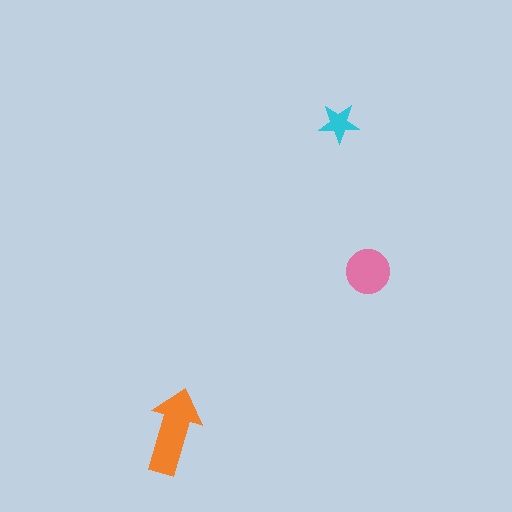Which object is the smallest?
The cyan star.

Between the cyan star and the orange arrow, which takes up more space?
The orange arrow.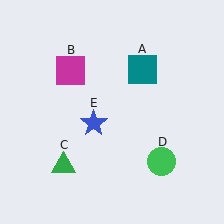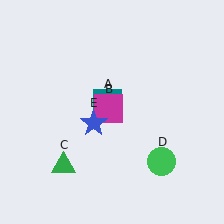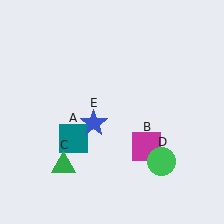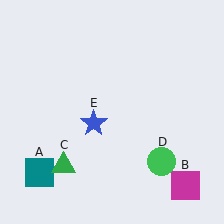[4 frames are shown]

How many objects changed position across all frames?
2 objects changed position: teal square (object A), magenta square (object B).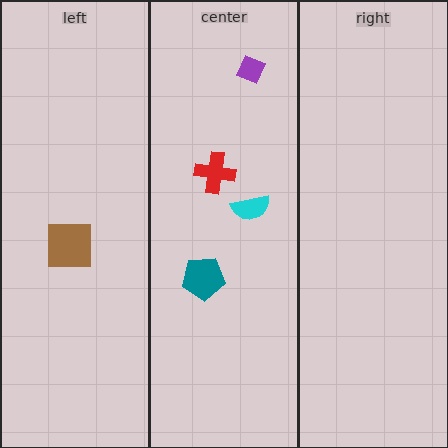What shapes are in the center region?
The purple diamond, the teal pentagon, the red cross, the cyan semicircle.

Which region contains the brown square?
The left region.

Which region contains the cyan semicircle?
The center region.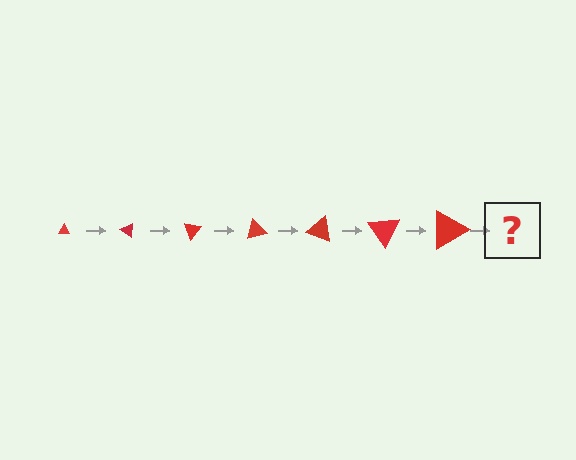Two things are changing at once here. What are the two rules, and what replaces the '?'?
The two rules are that the triangle grows larger each step and it rotates 35 degrees each step. The '?' should be a triangle, larger than the previous one and rotated 245 degrees from the start.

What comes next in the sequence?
The next element should be a triangle, larger than the previous one and rotated 245 degrees from the start.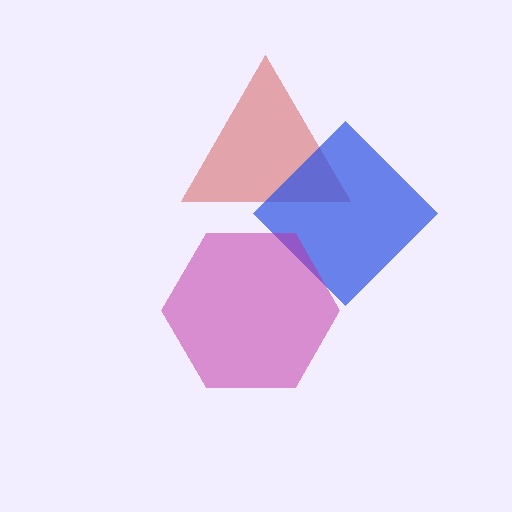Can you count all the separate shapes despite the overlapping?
Yes, there are 3 separate shapes.